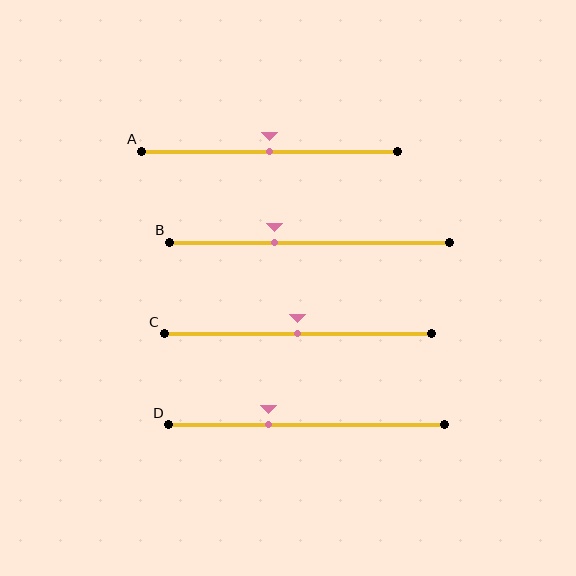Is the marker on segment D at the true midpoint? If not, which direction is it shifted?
No, the marker on segment D is shifted to the left by about 14% of the segment length.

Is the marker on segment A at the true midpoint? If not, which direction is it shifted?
Yes, the marker on segment A is at the true midpoint.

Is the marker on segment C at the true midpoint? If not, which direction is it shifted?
Yes, the marker on segment C is at the true midpoint.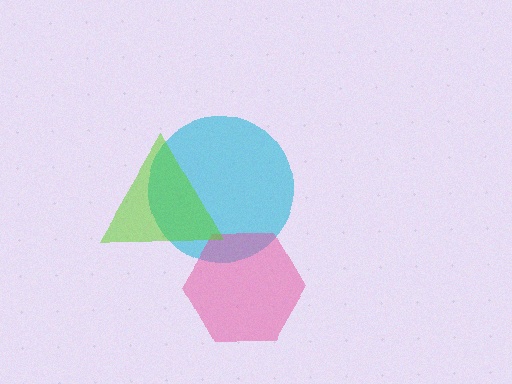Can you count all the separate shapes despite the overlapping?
Yes, there are 3 separate shapes.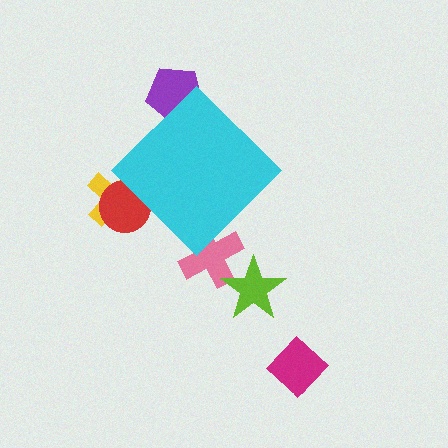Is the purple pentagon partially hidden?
Yes, the purple pentagon is partially hidden behind the cyan diamond.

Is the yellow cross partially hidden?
Yes, the yellow cross is partially hidden behind the cyan diamond.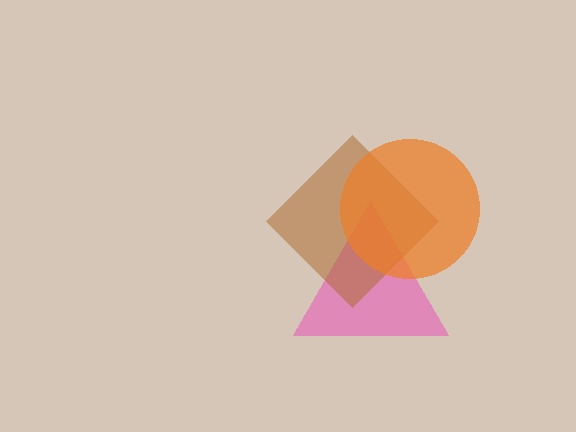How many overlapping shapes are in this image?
There are 3 overlapping shapes in the image.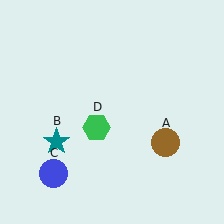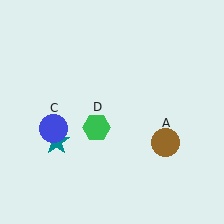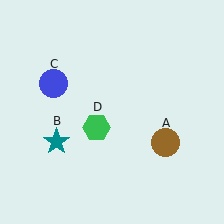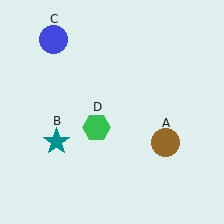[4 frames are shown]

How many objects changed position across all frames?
1 object changed position: blue circle (object C).